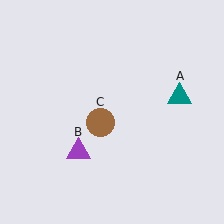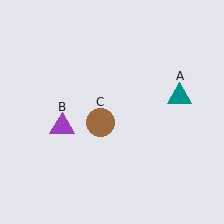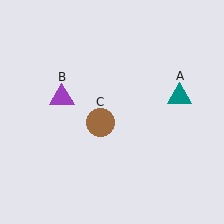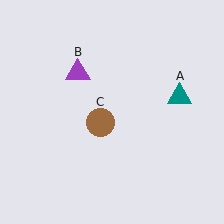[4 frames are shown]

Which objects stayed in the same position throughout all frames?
Teal triangle (object A) and brown circle (object C) remained stationary.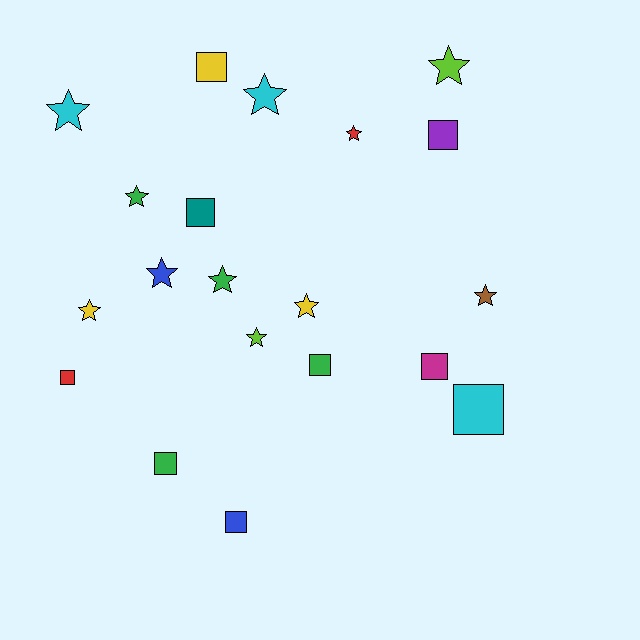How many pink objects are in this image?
There are no pink objects.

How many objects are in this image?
There are 20 objects.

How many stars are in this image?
There are 11 stars.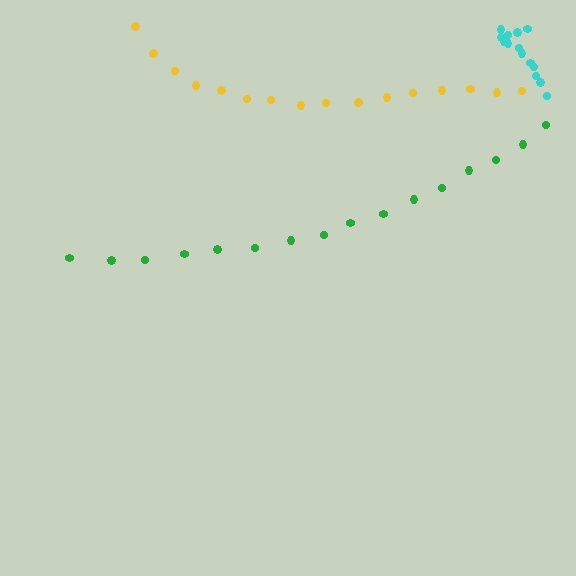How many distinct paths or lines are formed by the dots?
There are 3 distinct paths.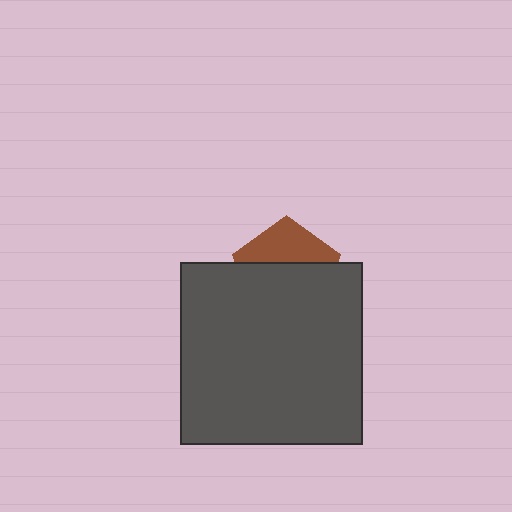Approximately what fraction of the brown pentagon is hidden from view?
Roughly 62% of the brown pentagon is hidden behind the dark gray square.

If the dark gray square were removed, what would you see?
You would see the complete brown pentagon.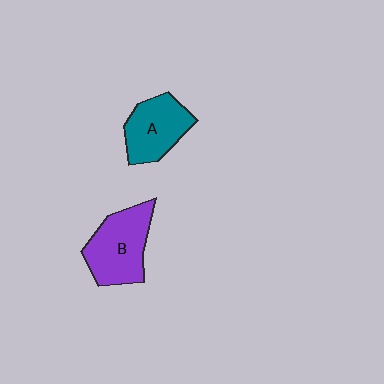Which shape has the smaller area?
Shape A (teal).